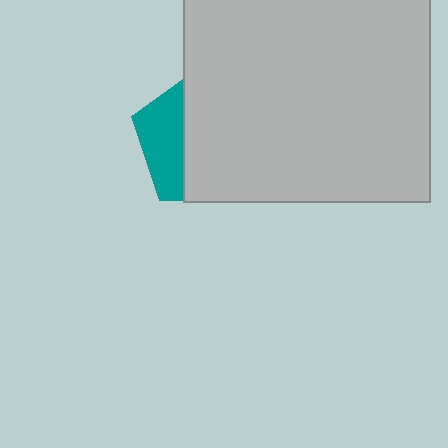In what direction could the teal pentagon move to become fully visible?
The teal pentagon could move left. That would shift it out from behind the light gray rectangle entirely.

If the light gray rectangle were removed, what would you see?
You would see the complete teal pentagon.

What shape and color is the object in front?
The object in front is a light gray rectangle.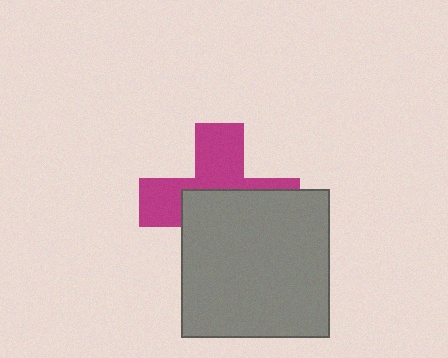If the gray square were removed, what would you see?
You would see the complete magenta cross.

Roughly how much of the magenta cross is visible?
About half of it is visible (roughly 46%).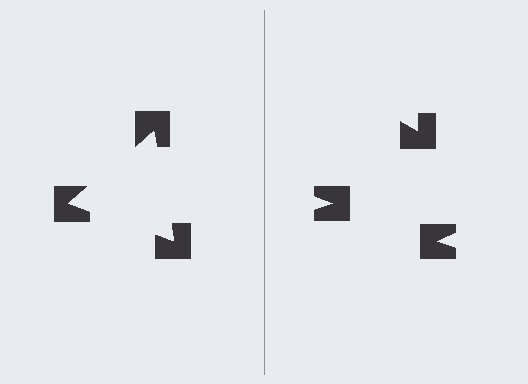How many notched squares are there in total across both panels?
6 — 3 on each side.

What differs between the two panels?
The notched squares are positioned identically on both sides; only the wedge orientations differ. On the left they align to a triangle; on the right they are misaligned.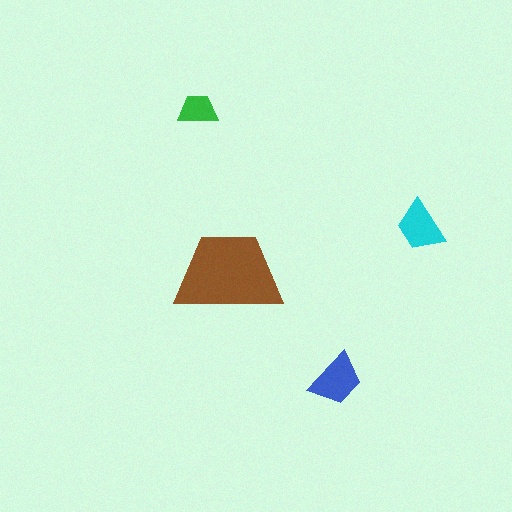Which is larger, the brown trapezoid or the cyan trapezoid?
The brown one.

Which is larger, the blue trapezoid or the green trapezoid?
The blue one.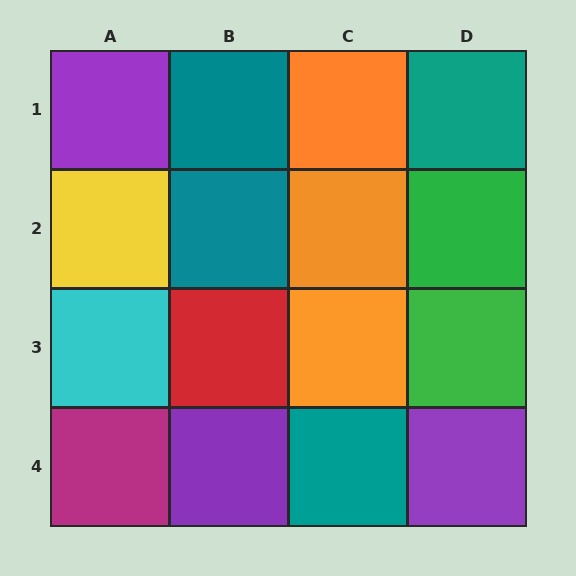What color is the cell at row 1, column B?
Teal.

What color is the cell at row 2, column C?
Orange.